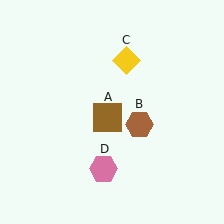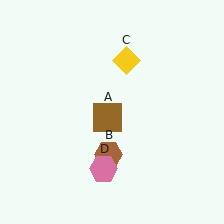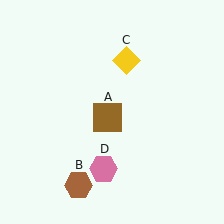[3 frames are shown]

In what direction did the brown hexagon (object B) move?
The brown hexagon (object B) moved down and to the left.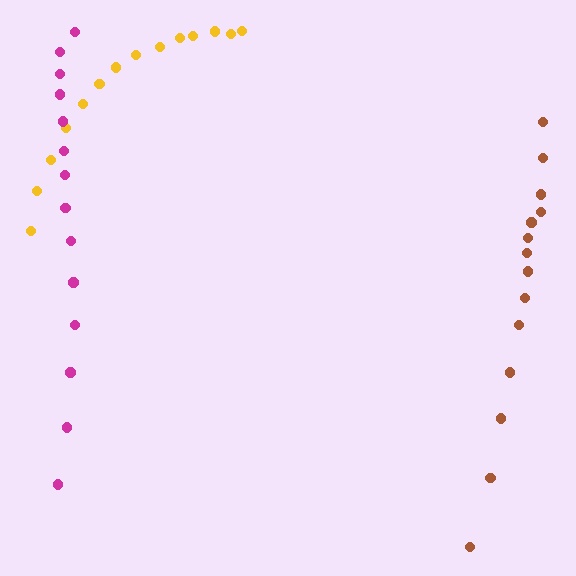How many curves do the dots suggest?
There are 3 distinct paths.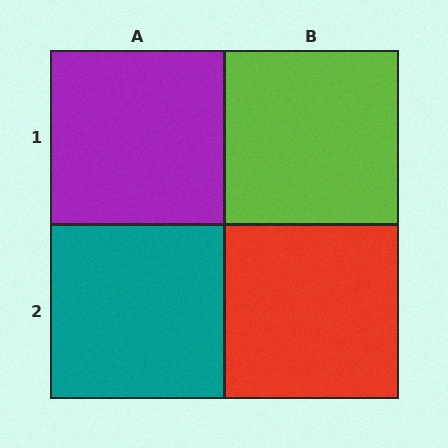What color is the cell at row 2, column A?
Teal.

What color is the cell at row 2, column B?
Red.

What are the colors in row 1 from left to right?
Purple, lime.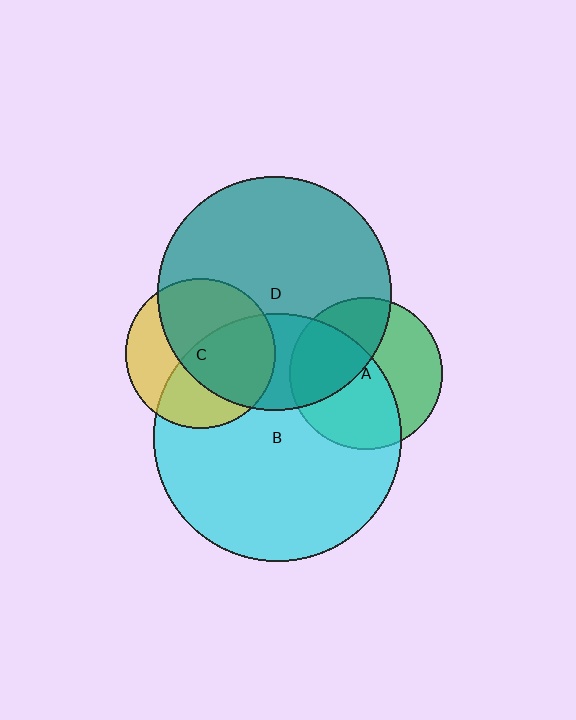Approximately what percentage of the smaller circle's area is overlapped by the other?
Approximately 40%.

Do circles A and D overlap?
Yes.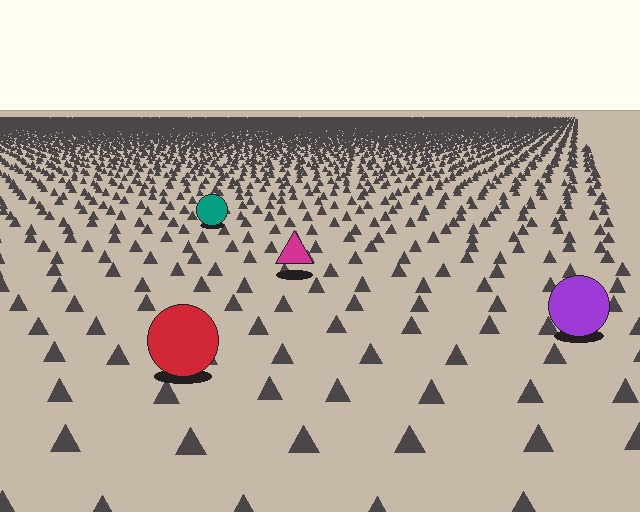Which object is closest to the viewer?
The red circle is closest. The texture marks near it are larger and more spread out.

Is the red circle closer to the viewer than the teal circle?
Yes. The red circle is closer — you can tell from the texture gradient: the ground texture is coarser near it.